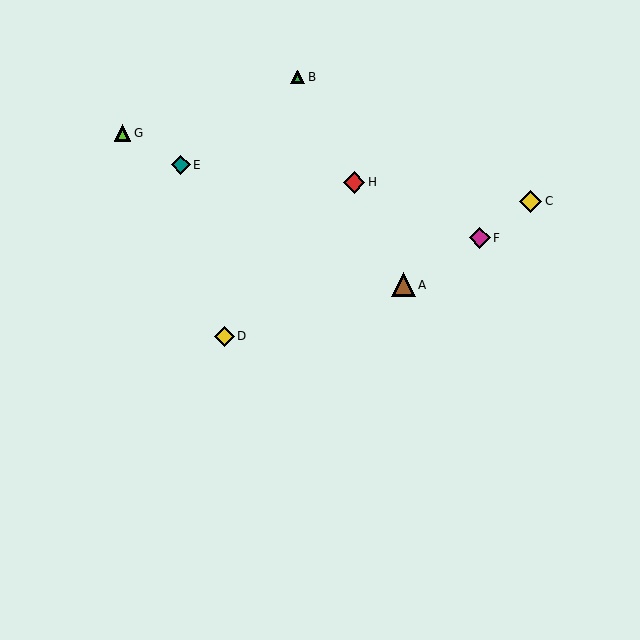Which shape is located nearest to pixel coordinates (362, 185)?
The red diamond (labeled H) at (354, 182) is nearest to that location.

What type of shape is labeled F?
Shape F is a magenta diamond.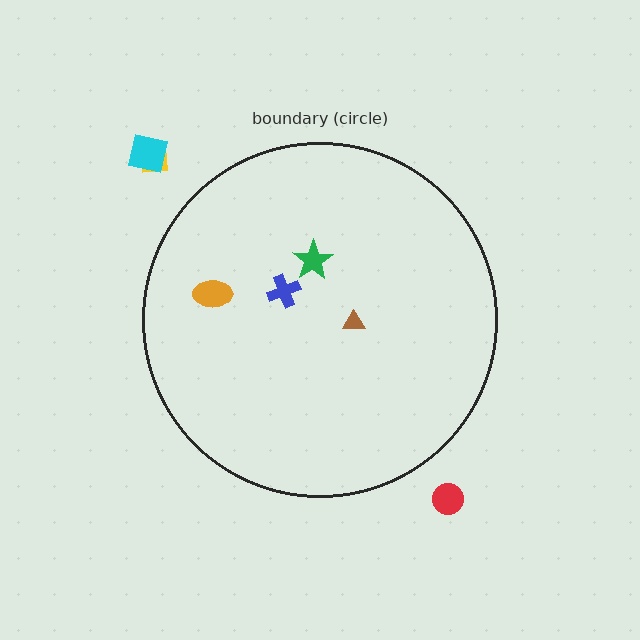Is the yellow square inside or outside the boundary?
Outside.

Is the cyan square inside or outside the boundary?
Outside.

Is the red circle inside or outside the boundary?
Outside.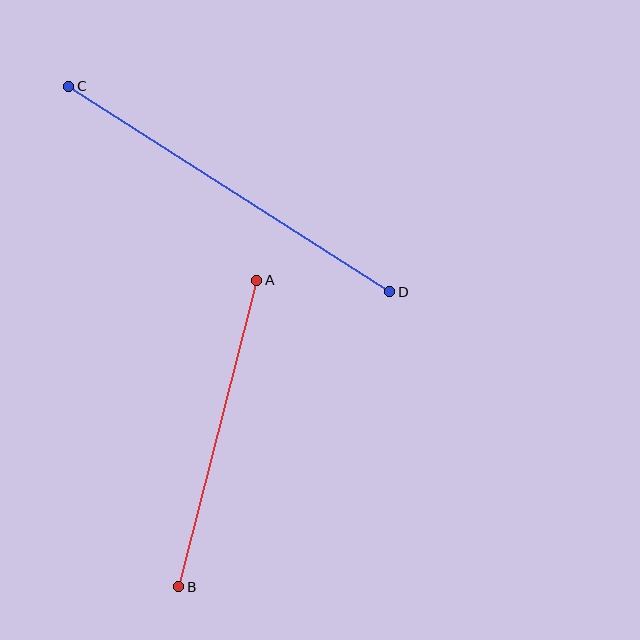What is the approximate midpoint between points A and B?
The midpoint is at approximately (218, 434) pixels.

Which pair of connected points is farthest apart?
Points C and D are farthest apart.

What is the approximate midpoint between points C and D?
The midpoint is at approximately (229, 189) pixels.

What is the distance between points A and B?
The distance is approximately 316 pixels.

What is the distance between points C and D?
The distance is approximately 381 pixels.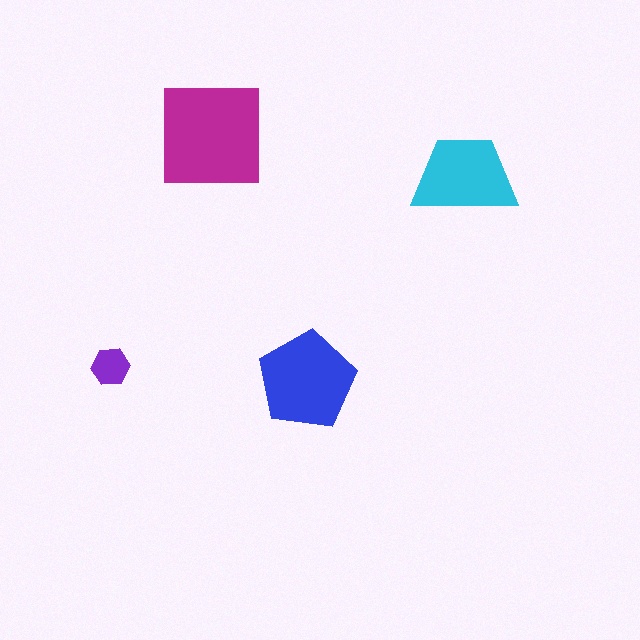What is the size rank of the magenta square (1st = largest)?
1st.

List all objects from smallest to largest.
The purple hexagon, the cyan trapezoid, the blue pentagon, the magenta square.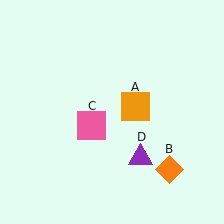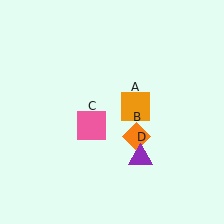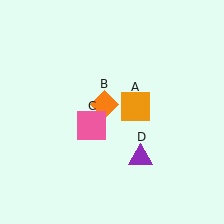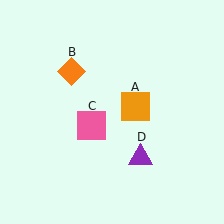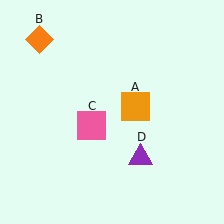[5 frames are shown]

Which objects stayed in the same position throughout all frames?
Orange square (object A) and pink square (object C) and purple triangle (object D) remained stationary.